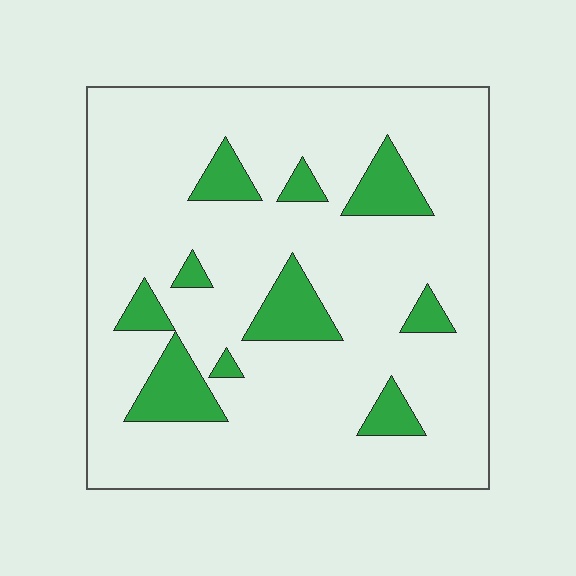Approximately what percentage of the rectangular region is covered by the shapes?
Approximately 15%.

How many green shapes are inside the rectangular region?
10.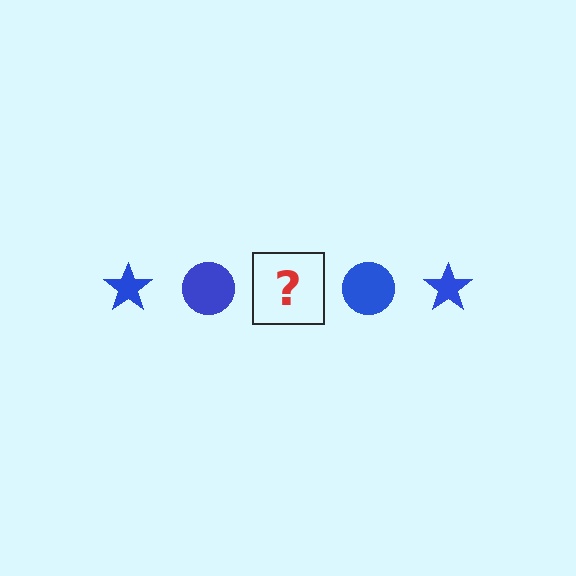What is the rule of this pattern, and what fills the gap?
The rule is that the pattern cycles through star, circle shapes in blue. The gap should be filled with a blue star.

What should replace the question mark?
The question mark should be replaced with a blue star.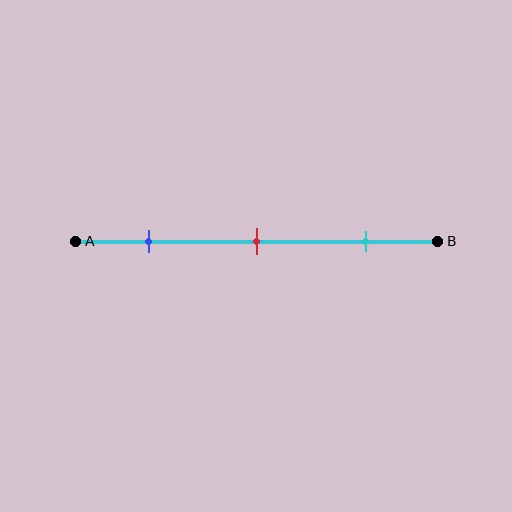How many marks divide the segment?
There are 3 marks dividing the segment.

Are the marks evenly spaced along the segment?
Yes, the marks are approximately evenly spaced.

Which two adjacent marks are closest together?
The blue and red marks are the closest adjacent pair.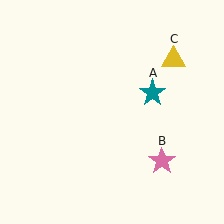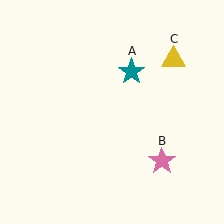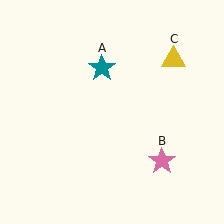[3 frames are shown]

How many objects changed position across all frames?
1 object changed position: teal star (object A).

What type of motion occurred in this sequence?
The teal star (object A) rotated counterclockwise around the center of the scene.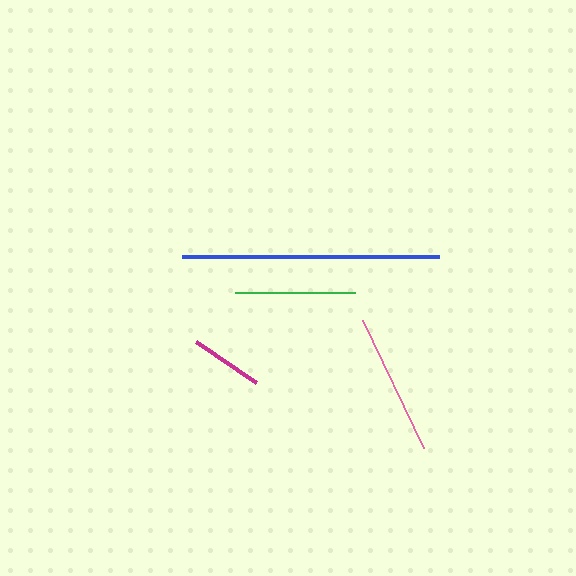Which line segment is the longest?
The blue line is the longest at approximately 257 pixels.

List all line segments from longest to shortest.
From longest to shortest: blue, pink, green, magenta.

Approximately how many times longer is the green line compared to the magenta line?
The green line is approximately 1.6 times the length of the magenta line.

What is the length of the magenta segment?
The magenta segment is approximately 73 pixels long.